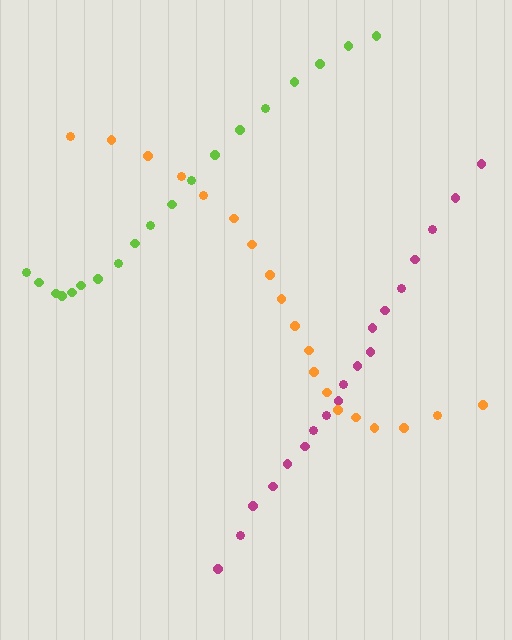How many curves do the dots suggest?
There are 3 distinct paths.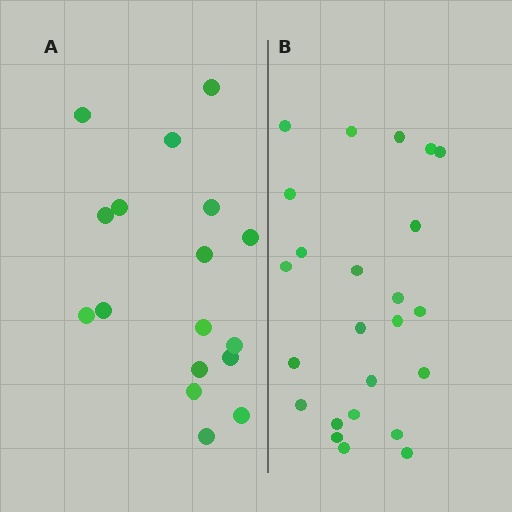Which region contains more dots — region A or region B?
Region B (the right region) has more dots.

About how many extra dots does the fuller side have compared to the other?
Region B has roughly 8 or so more dots than region A.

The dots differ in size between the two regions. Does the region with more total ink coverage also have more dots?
No. Region A has more total ink coverage because its dots are larger, but region B actually contains more individual dots. Total area can be misleading — the number of items is what matters here.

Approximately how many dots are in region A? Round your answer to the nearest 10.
About 20 dots. (The exact count is 17, which rounds to 20.)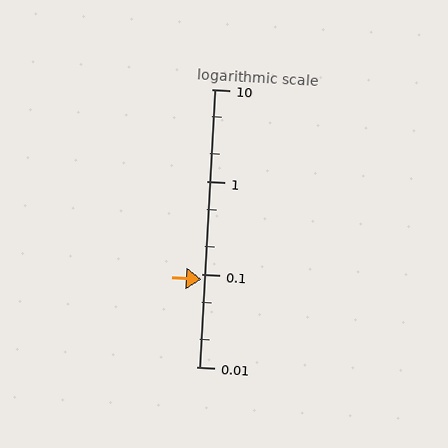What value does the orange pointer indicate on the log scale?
The pointer indicates approximately 0.089.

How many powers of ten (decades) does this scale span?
The scale spans 3 decades, from 0.01 to 10.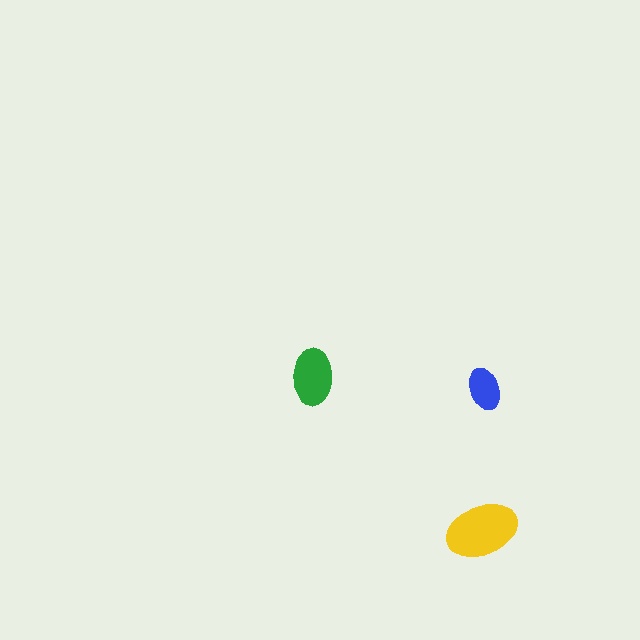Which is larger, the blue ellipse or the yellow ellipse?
The yellow one.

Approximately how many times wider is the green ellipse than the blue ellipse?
About 1.5 times wider.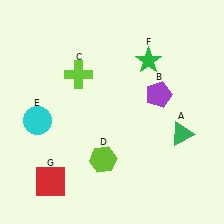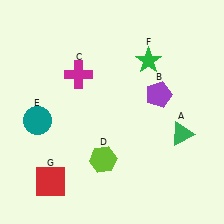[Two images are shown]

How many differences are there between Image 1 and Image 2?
There are 2 differences between the two images.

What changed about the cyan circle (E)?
In Image 1, E is cyan. In Image 2, it changed to teal.